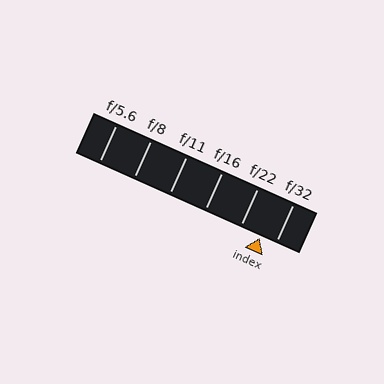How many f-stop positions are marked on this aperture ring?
There are 6 f-stop positions marked.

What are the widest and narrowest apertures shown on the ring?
The widest aperture shown is f/5.6 and the narrowest is f/32.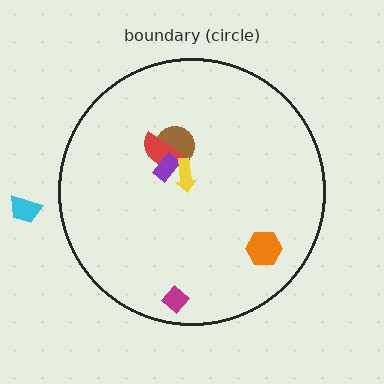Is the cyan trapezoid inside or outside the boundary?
Outside.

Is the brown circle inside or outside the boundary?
Inside.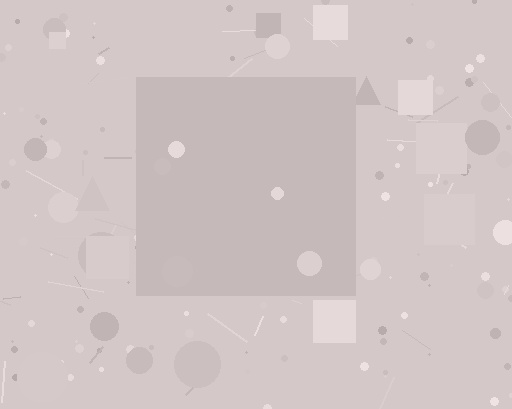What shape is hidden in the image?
A square is hidden in the image.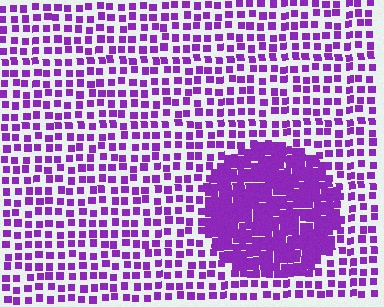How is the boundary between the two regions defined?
The boundary is defined by a change in element density (approximately 2.5x ratio). All elements are the same color, size, and shape.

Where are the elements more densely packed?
The elements are more densely packed inside the circle boundary.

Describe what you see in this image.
The image contains small purple elements arranged at two different densities. A circle-shaped region is visible where the elements are more densely packed than the surrounding area.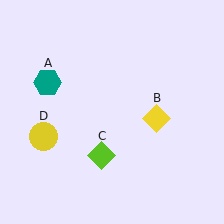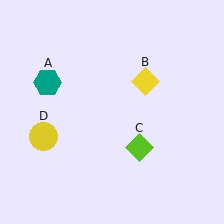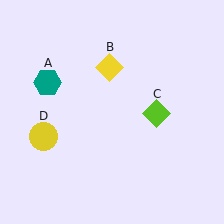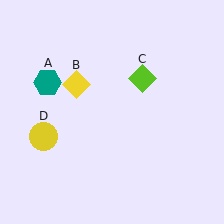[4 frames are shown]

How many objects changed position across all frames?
2 objects changed position: yellow diamond (object B), lime diamond (object C).